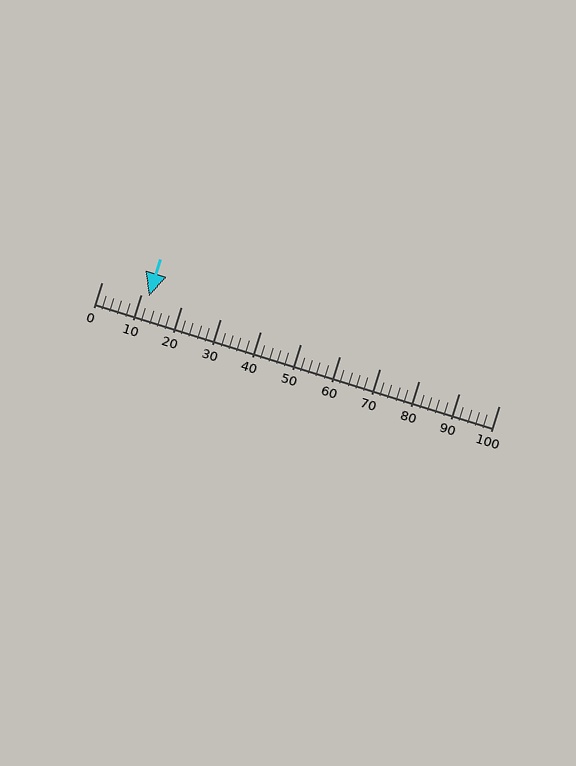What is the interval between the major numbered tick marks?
The major tick marks are spaced 10 units apart.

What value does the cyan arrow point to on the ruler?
The cyan arrow points to approximately 12.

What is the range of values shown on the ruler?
The ruler shows values from 0 to 100.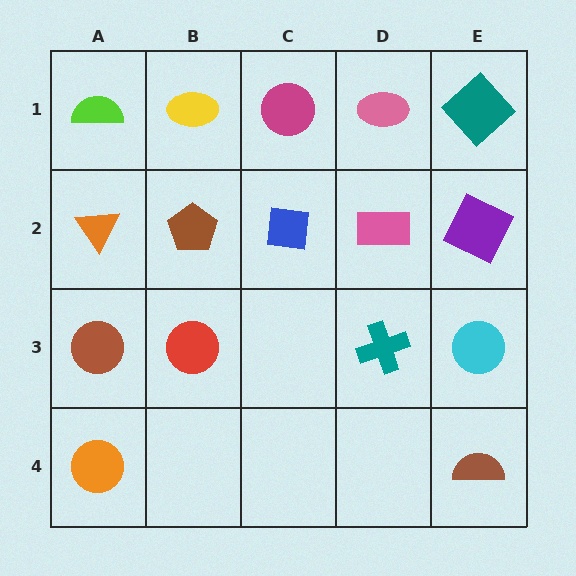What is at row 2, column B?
A brown pentagon.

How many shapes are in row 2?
5 shapes.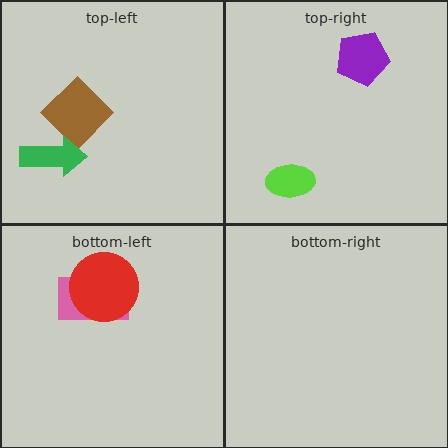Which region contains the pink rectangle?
The bottom-left region.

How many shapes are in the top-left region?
2.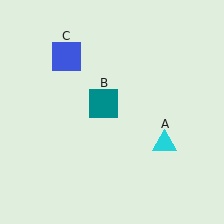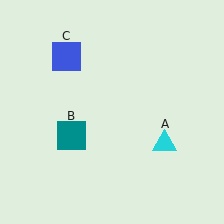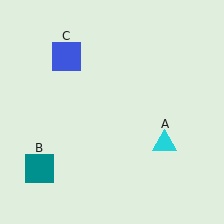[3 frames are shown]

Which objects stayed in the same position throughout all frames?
Cyan triangle (object A) and blue square (object C) remained stationary.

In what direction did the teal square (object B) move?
The teal square (object B) moved down and to the left.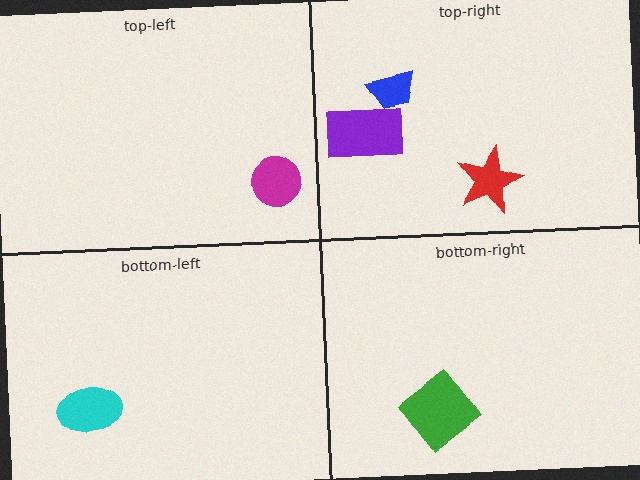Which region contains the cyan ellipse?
The bottom-left region.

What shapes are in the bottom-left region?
The cyan ellipse.